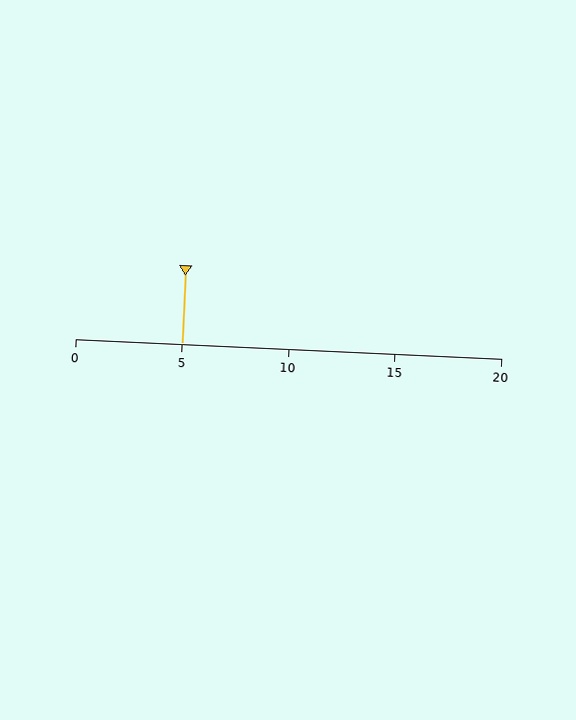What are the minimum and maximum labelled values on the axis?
The axis runs from 0 to 20.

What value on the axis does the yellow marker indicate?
The marker indicates approximately 5.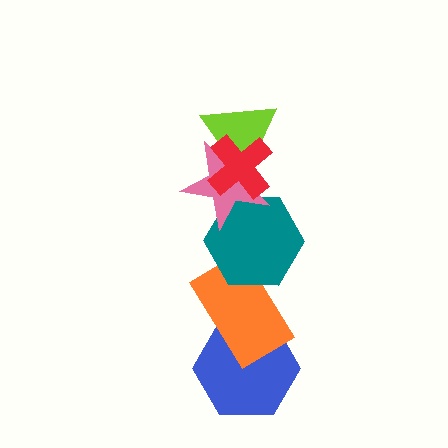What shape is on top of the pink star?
The lime triangle is on top of the pink star.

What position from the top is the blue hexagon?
The blue hexagon is 6th from the top.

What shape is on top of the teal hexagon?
The pink star is on top of the teal hexagon.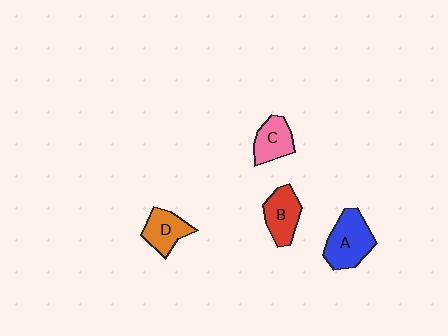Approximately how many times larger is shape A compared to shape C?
Approximately 1.5 times.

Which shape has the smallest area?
Shape C (pink).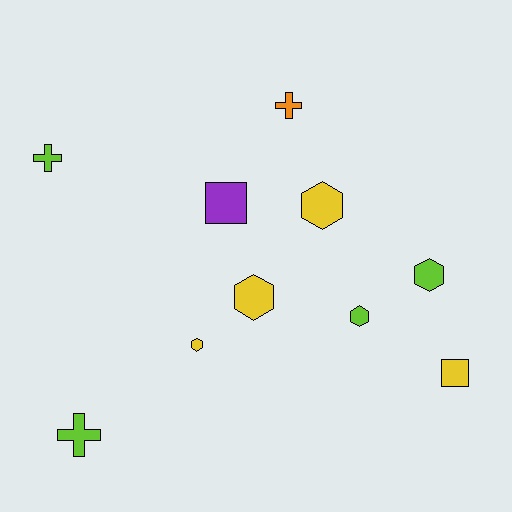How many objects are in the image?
There are 10 objects.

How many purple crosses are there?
There are no purple crosses.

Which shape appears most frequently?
Hexagon, with 5 objects.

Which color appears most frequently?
Lime, with 4 objects.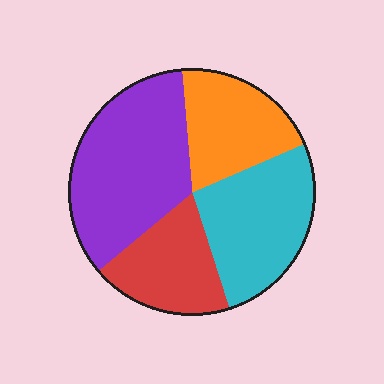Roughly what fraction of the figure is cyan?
Cyan covers roughly 25% of the figure.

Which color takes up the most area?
Purple, at roughly 35%.